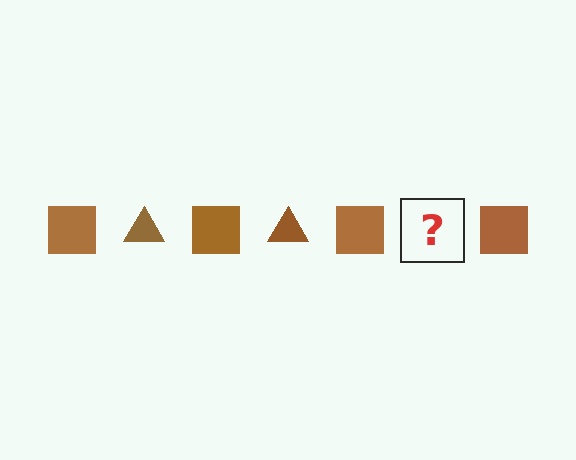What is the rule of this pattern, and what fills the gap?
The rule is that the pattern cycles through square, triangle shapes in brown. The gap should be filled with a brown triangle.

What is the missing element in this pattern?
The missing element is a brown triangle.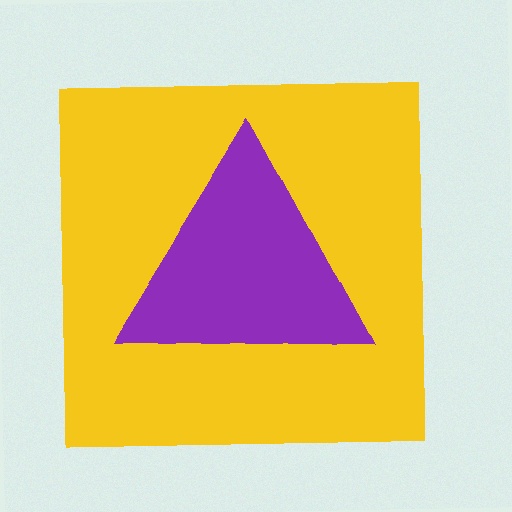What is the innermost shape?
The purple triangle.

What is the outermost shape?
The yellow square.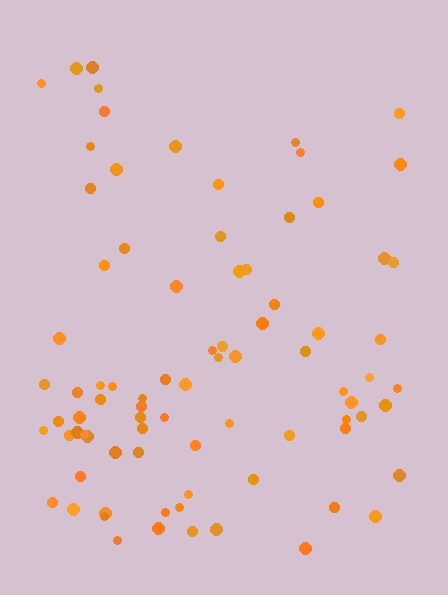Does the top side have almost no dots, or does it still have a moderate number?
Still a moderate number, just noticeably fewer than the bottom.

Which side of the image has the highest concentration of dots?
The bottom.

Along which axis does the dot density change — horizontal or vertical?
Vertical.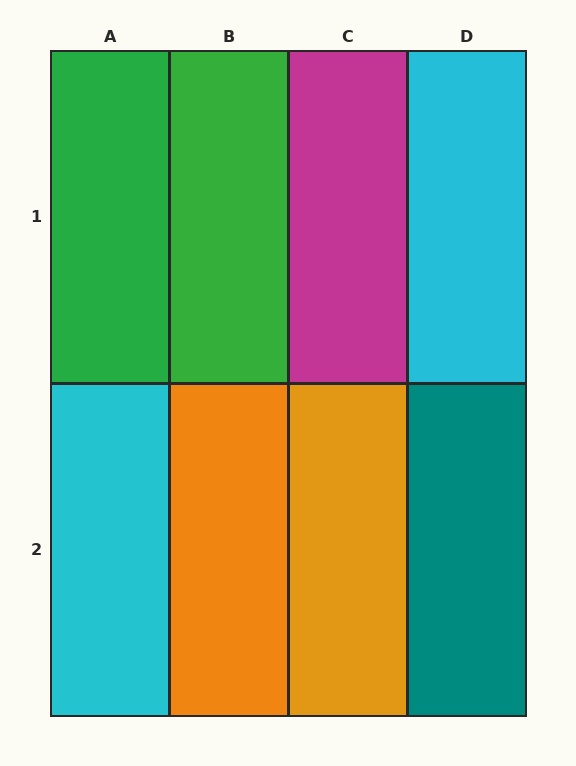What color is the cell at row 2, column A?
Cyan.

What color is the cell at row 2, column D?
Teal.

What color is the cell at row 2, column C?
Orange.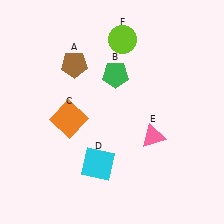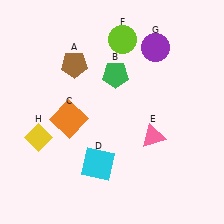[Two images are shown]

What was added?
A purple circle (G), a yellow diamond (H) were added in Image 2.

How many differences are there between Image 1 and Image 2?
There are 2 differences between the two images.